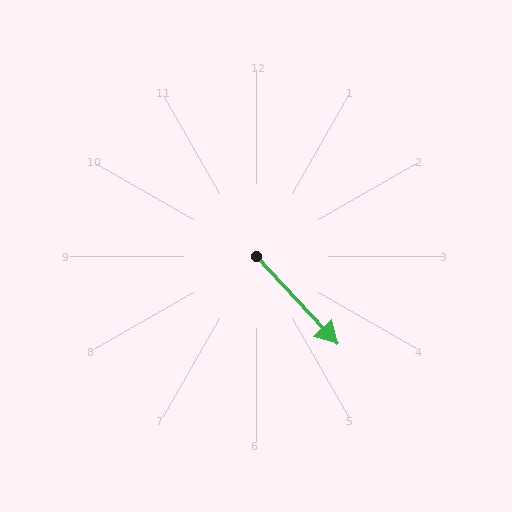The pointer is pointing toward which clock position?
Roughly 5 o'clock.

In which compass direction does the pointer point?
Southeast.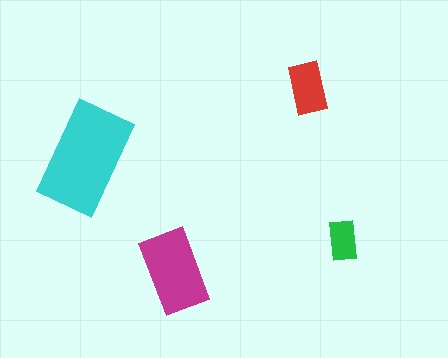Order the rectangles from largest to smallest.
the cyan one, the magenta one, the red one, the green one.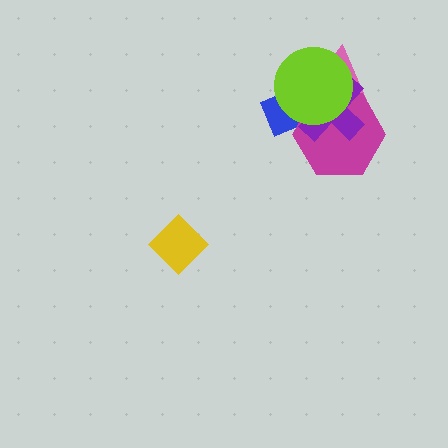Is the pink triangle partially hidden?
Yes, it is partially covered by another shape.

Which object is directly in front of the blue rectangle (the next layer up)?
The pink triangle is directly in front of the blue rectangle.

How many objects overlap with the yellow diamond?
0 objects overlap with the yellow diamond.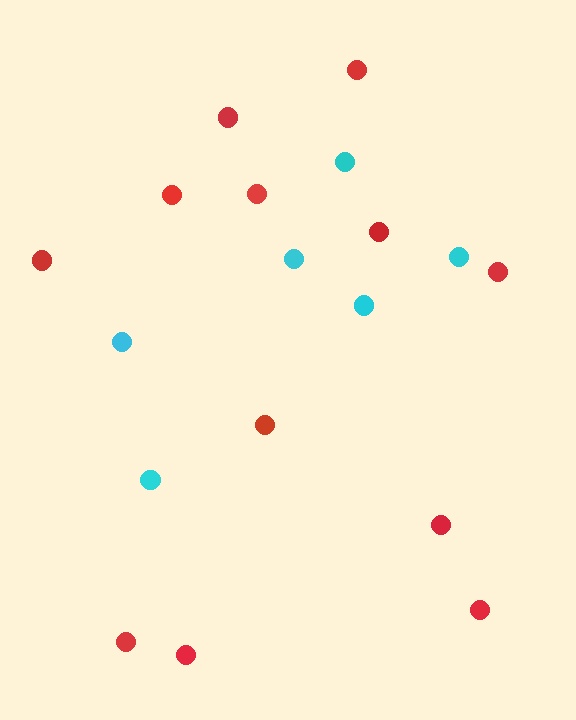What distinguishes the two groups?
There are 2 groups: one group of cyan circles (6) and one group of red circles (12).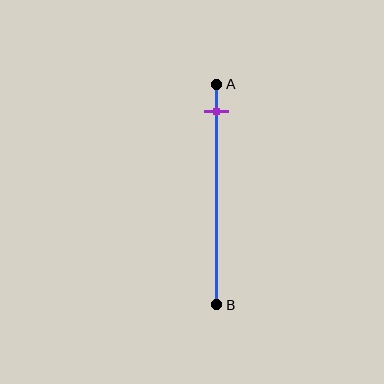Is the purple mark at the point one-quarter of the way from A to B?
No, the mark is at about 10% from A, not at the 25% one-quarter point.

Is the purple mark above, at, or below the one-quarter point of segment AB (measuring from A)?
The purple mark is above the one-quarter point of segment AB.